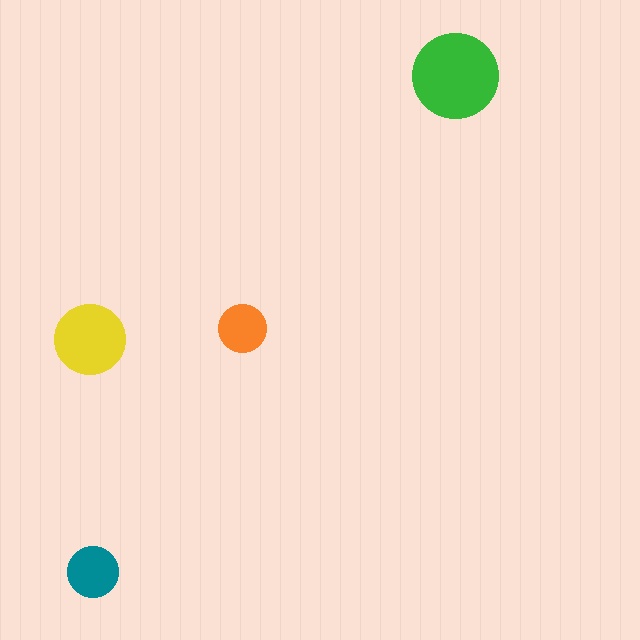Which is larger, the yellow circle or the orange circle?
The yellow one.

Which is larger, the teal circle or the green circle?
The green one.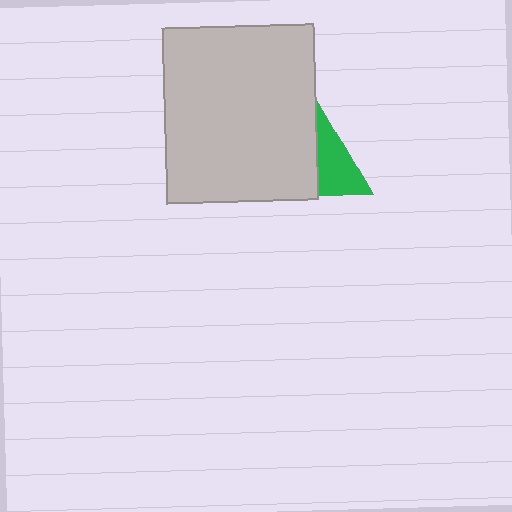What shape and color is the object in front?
The object in front is a light gray rectangle.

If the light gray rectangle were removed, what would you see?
You would see the complete green triangle.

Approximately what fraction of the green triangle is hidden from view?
Roughly 55% of the green triangle is hidden behind the light gray rectangle.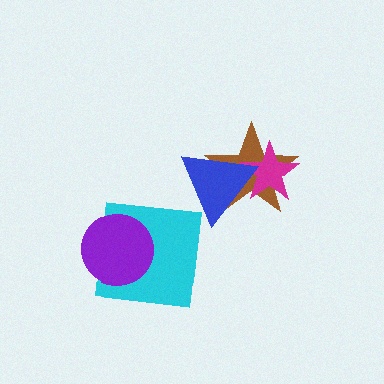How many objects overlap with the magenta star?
2 objects overlap with the magenta star.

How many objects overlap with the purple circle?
1 object overlaps with the purple circle.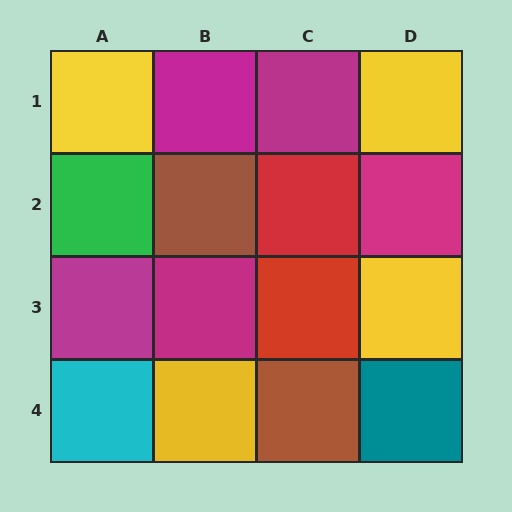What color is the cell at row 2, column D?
Magenta.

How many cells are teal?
1 cell is teal.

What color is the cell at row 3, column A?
Magenta.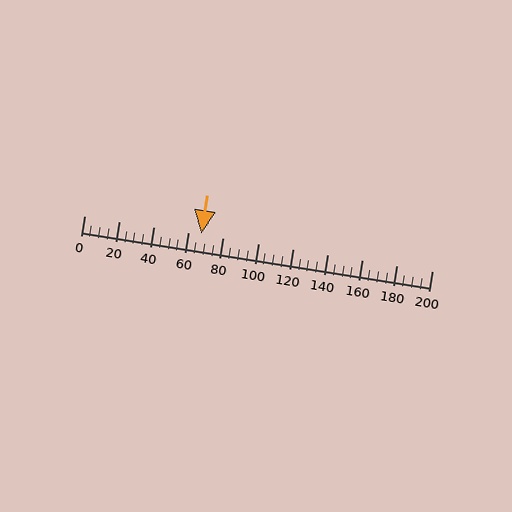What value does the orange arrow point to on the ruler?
The orange arrow points to approximately 67.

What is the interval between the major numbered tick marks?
The major tick marks are spaced 20 units apart.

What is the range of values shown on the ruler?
The ruler shows values from 0 to 200.